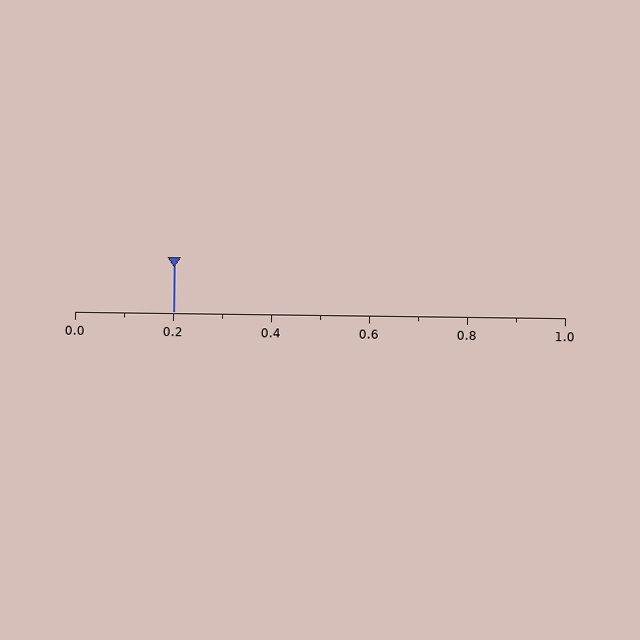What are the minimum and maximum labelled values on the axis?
The axis runs from 0.0 to 1.0.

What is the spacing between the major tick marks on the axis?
The major ticks are spaced 0.2 apart.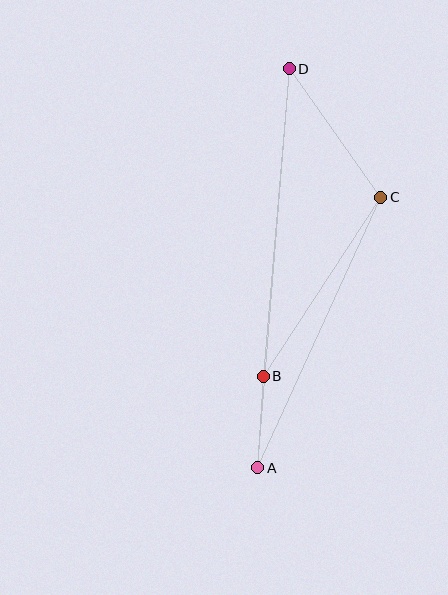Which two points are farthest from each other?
Points A and D are farthest from each other.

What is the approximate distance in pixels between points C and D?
The distance between C and D is approximately 158 pixels.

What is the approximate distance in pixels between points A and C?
The distance between A and C is approximately 297 pixels.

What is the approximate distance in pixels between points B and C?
The distance between B and C is approximately 214 pixels.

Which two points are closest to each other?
Points A and B are closest to each other.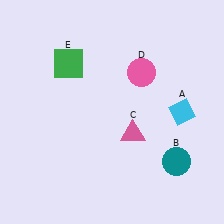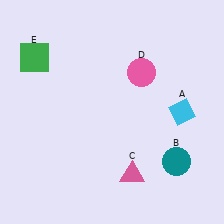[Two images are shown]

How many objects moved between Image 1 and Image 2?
2 objects moved between the two images.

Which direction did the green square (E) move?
The green square (E) moved left.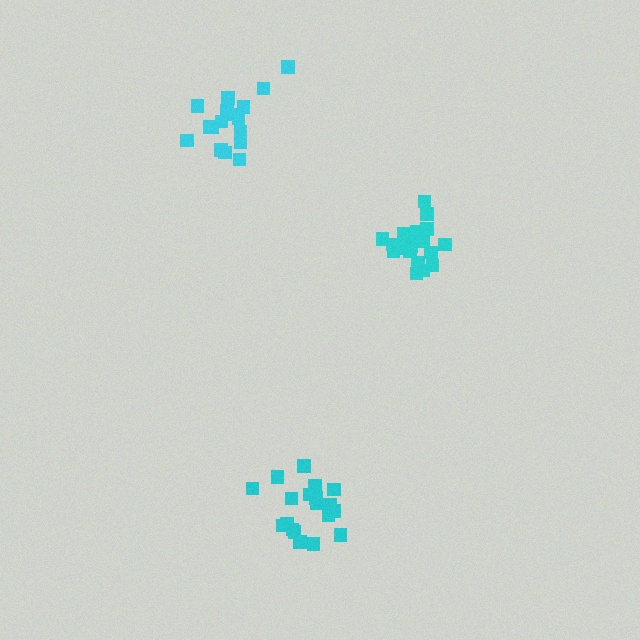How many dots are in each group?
Group 1: 17 dots, Group 2: 20 dots, Group 3: 21 dots (58 total).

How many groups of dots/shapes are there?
There are 3 groups.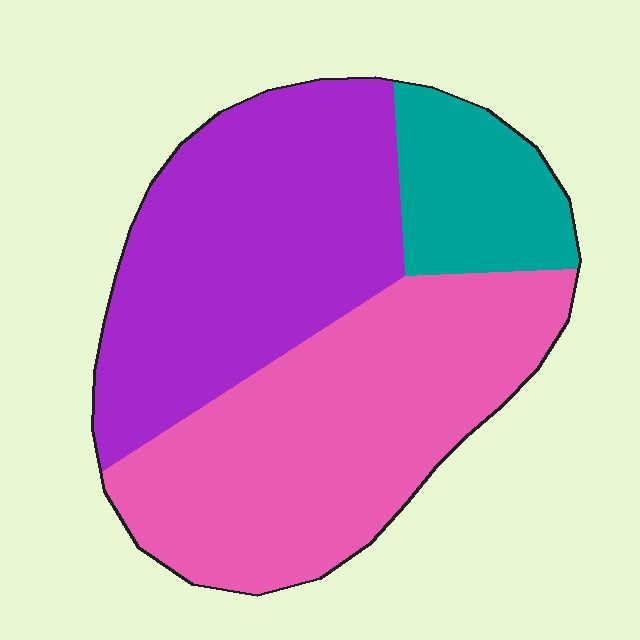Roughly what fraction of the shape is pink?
Pink covers around 45% of the shape.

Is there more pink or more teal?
Pink.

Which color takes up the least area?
Teal, at roughly 15%.